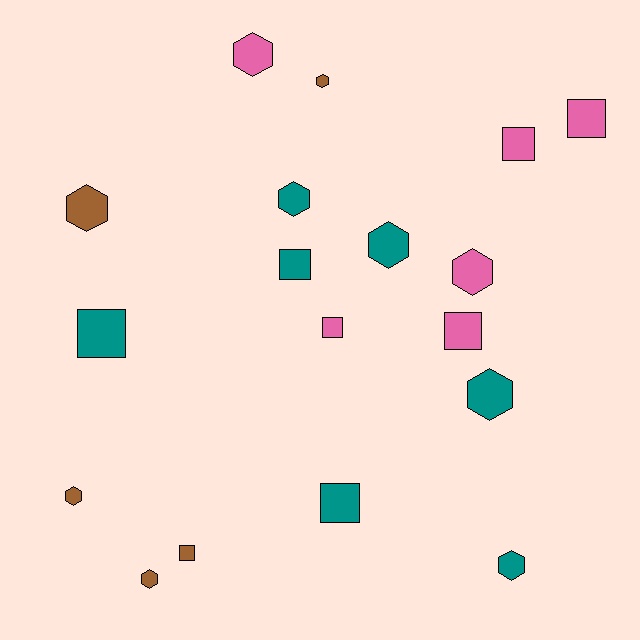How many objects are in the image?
There are 18 objects.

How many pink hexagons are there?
There are 2 pink hexagons.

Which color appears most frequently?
Teal, with 7 objects.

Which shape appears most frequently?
Hexagon, with 10 objects.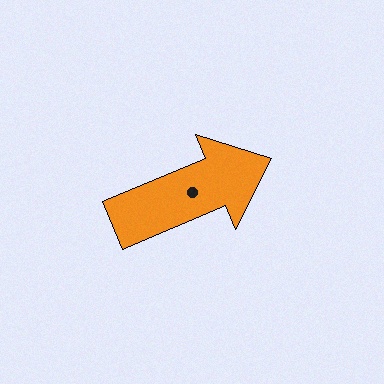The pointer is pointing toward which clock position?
Roughly 2 o'clock.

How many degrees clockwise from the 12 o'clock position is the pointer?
Approximately 67 degrees.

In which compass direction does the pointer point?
Northeast.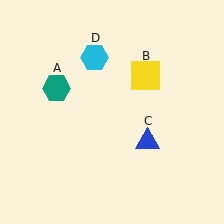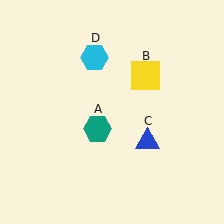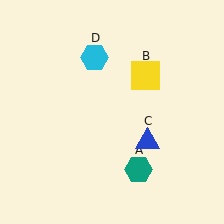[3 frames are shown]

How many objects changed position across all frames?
1 object changed position: teal hexagon (object A).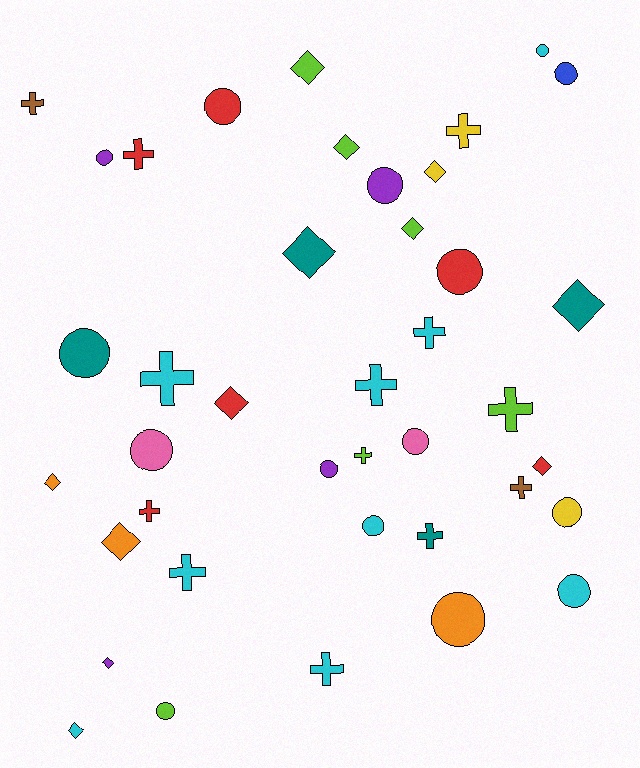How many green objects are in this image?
There are no green objects.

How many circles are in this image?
There are 15 circles.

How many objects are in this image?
There are 40 objects.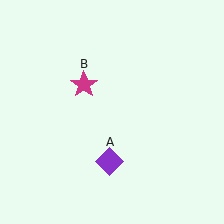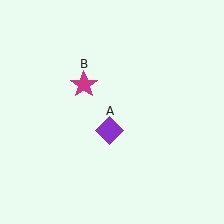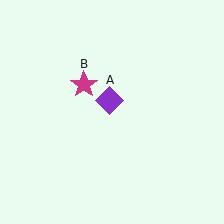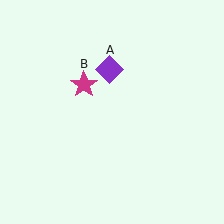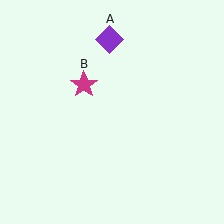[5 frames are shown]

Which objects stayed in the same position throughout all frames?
Magenta star (object B) remained stationary.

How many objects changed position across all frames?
1 object changed position: purple diamond (object A).